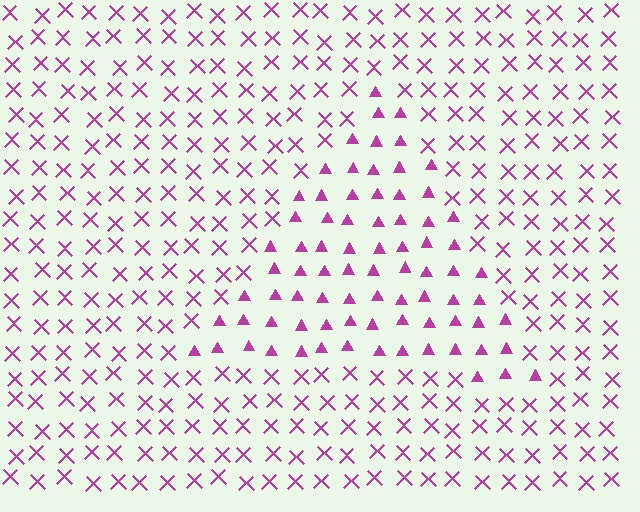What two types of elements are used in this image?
The image uses triangles inside the triangle region and X marks outside it.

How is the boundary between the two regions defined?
The boundary is defined by a change in element shape: triangles inside vs. X marks outside. All elements share the same color and spacing.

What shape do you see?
I see a triangle.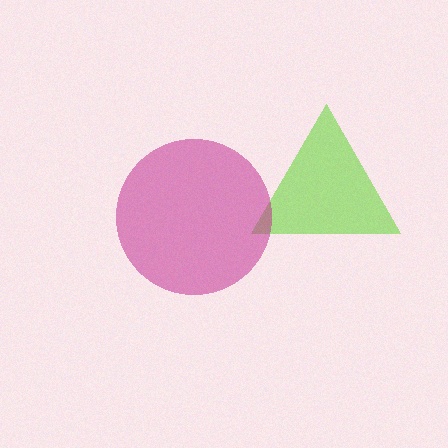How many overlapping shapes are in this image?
There are 2 overlapping shapes in the image.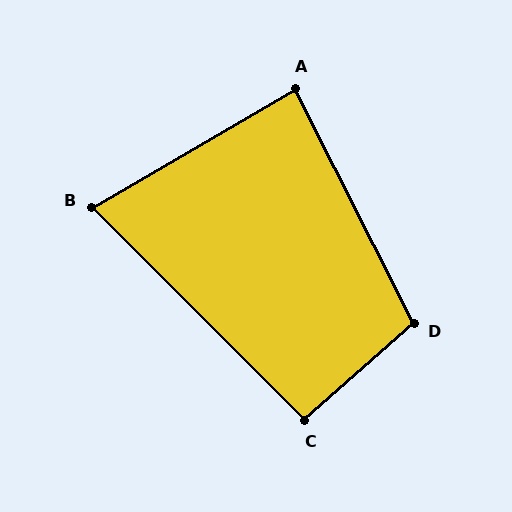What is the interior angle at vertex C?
Approximately 93 degrees (approximately right).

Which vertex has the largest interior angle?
D, at approximately 105 degrees.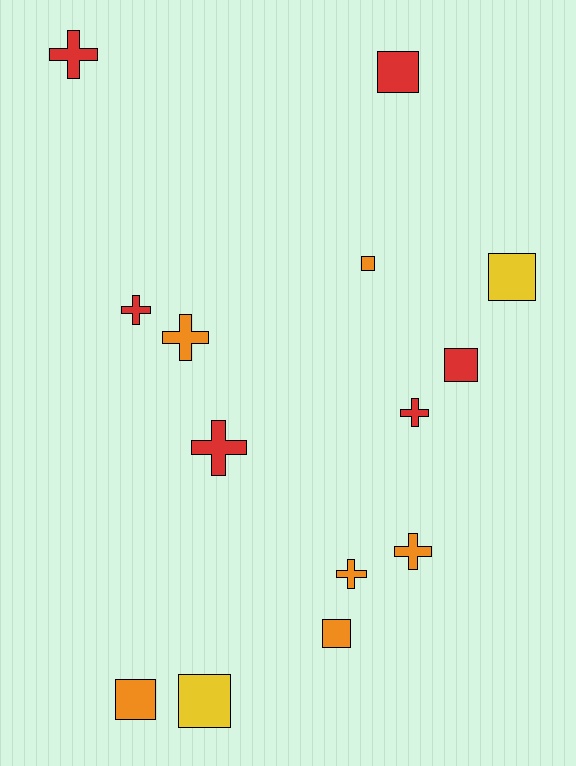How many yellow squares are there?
There are 2 yellow squares.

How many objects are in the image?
There are 14 objects.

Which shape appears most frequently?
Cross, with 7 objects.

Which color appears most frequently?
Orange, with 6 objects.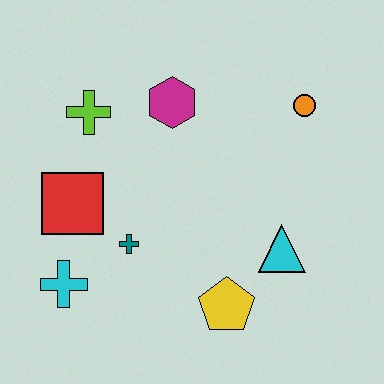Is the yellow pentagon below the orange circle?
Yes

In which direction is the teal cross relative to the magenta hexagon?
The teal cross is below the magenta hexagon.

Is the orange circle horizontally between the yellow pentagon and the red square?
No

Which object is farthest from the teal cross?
The orange circle is farthest from the teal cross.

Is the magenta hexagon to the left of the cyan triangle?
Yes